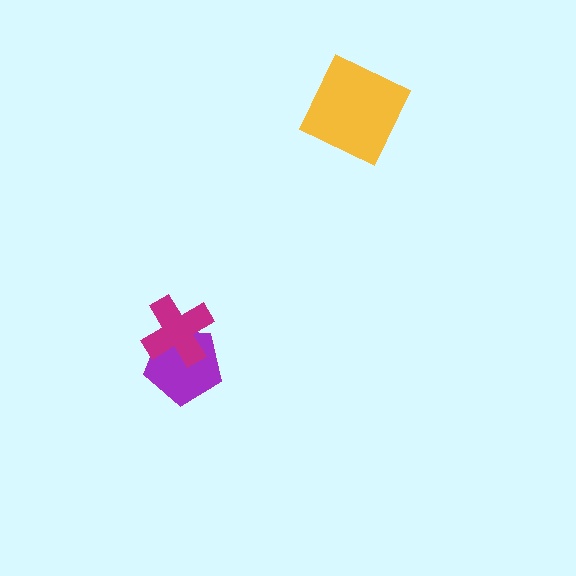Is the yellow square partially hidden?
No, no other shape covers it.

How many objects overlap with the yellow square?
0 objects overlap with the yellow square.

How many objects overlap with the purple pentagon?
1 object overlaps with the purple pentagon.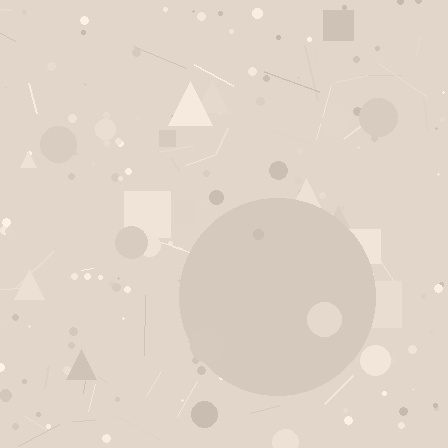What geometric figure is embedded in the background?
A circle is embedded in the background.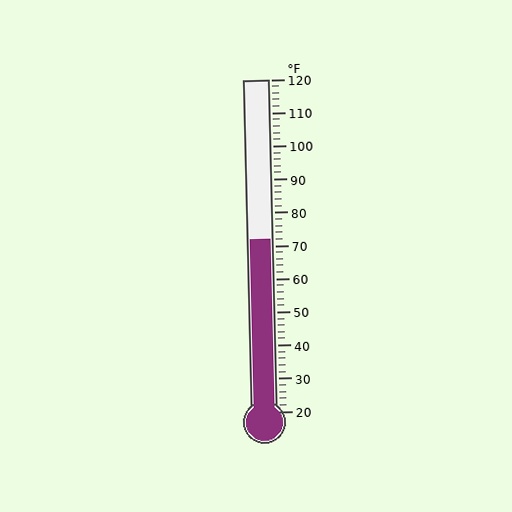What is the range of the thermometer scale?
The thermometer scale ranges from 20°F to 120°F.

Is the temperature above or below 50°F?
The temperature is above 50°F.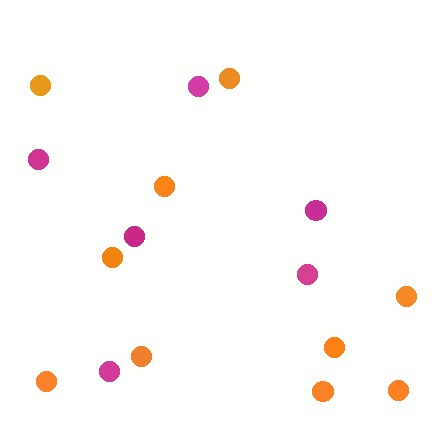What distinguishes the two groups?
There are 2 groups: one group of orange circles (10) and one group of magenta circles (6).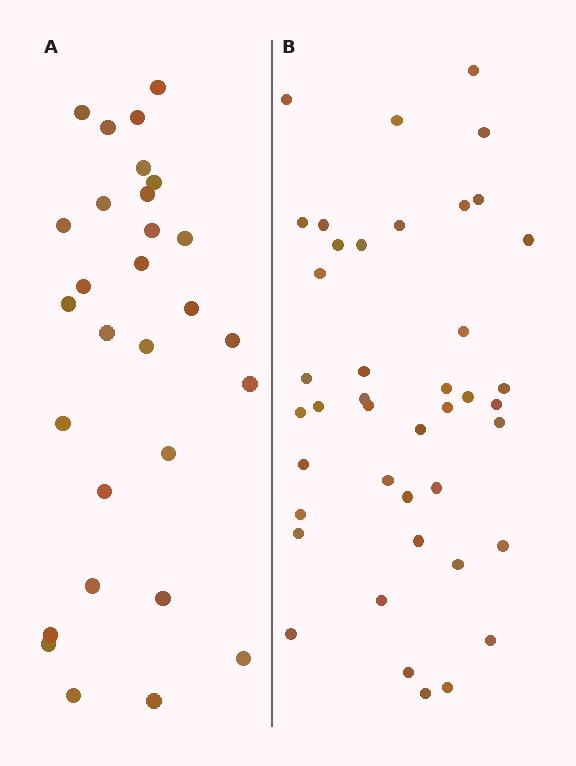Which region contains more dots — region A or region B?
Region B (the right region) has more dots.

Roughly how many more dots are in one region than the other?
Region B has approximately 15 more dots than region A.